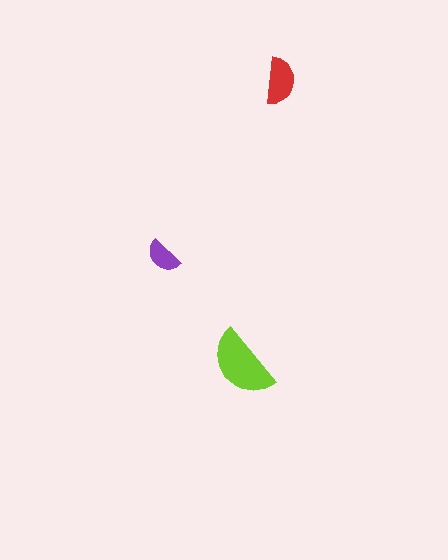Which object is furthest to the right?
The red semicircle is rightmost.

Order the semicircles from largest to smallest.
the lime one, the red one, the purple one.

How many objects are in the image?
There are 3 objects in the image.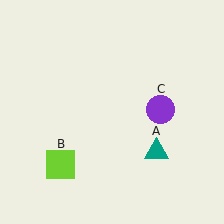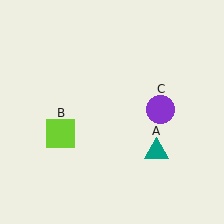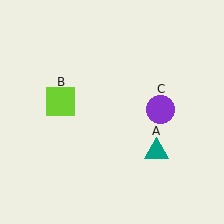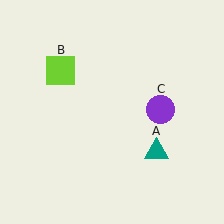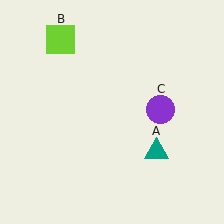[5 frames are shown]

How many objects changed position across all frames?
1 object changed position: lime square (object B).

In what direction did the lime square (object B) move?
The lime square (object B) moved up.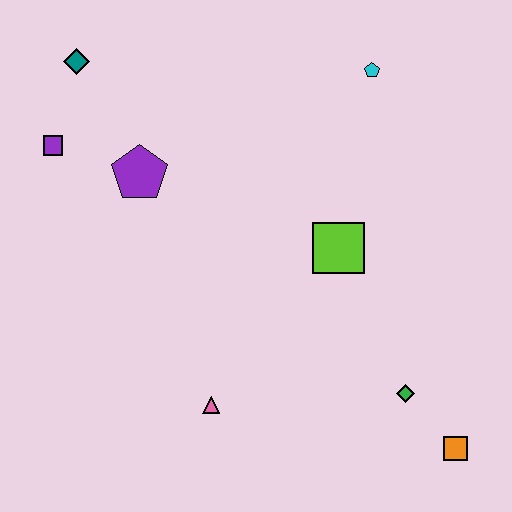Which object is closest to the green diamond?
The orange square is closest to the green diamond.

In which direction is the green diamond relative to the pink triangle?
The green diamond is to the right of the pink triangle.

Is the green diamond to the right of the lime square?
Yes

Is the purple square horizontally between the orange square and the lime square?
No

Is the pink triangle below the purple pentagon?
Yes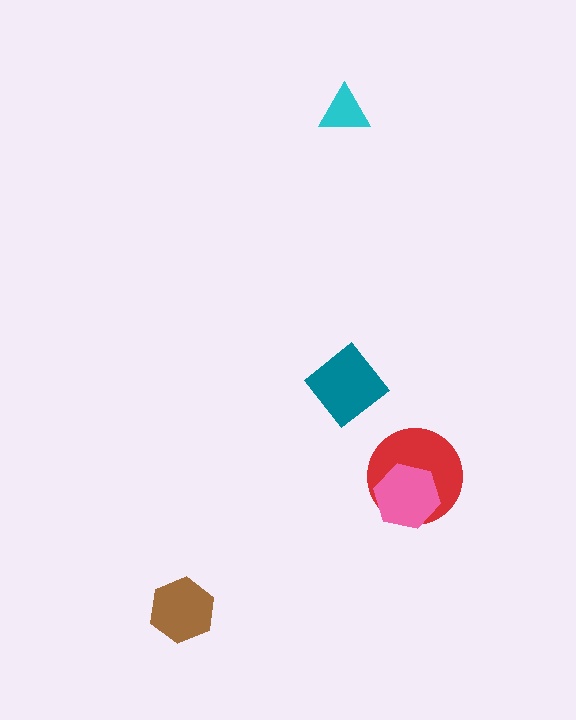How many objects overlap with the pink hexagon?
1 object overlaps with the pink hexagon.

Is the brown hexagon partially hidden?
No, no other shape covers it.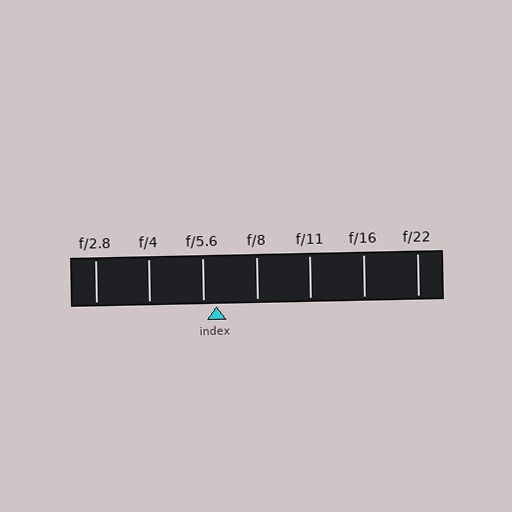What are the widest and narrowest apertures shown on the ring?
The widest aperture shown is f/2.8 and the narrowest is f/22.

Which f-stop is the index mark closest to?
The index mark is closest to f/5.6.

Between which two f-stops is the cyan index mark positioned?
The index mark is between f/5.6 and f/8.